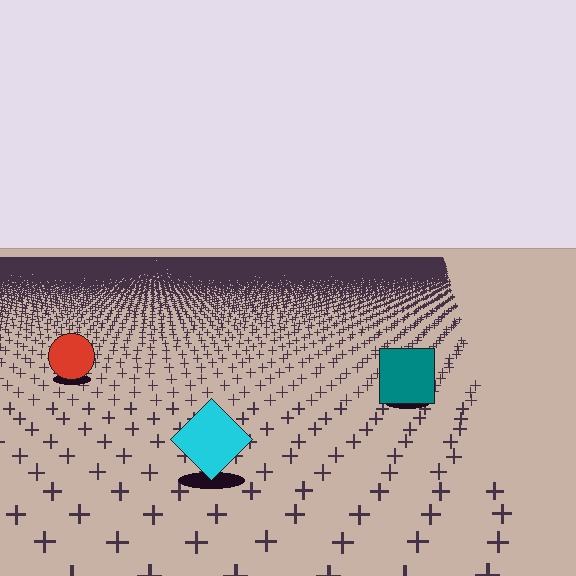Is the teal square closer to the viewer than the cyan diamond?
No. The cyan diamond is closer — you can tell from the texture gradient: the ground texture is coarser near it.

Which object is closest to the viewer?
The cyan diamond is closest. The texture marks near it are larger and more spread out.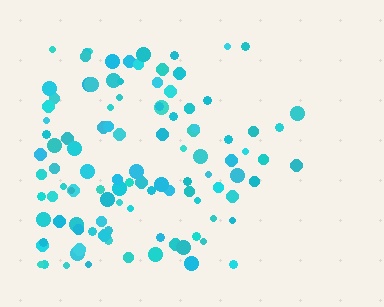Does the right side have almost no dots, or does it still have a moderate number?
Still a moderate number, just noticeably fewer than the left.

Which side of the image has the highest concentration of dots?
The left.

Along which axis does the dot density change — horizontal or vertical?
Horizontal.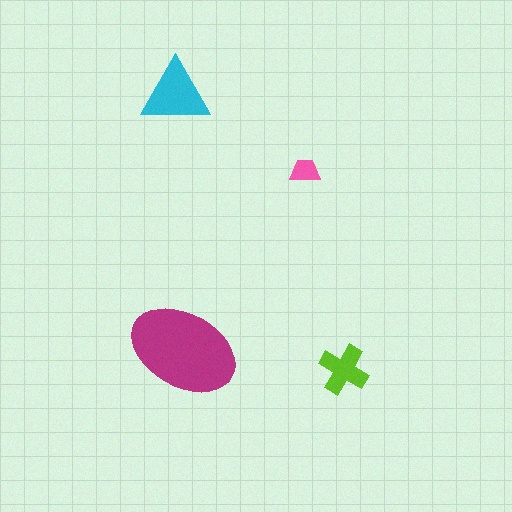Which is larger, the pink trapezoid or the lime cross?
The lime cross.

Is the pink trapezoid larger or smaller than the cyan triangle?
Smaller.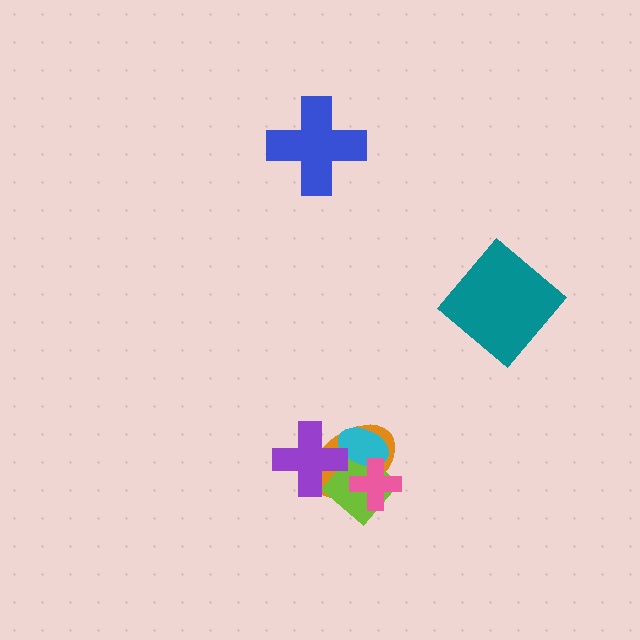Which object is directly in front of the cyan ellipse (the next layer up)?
The pink cross is directly in front of the cyan ellipse.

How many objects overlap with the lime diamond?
4 objects overlap with the lime diamond.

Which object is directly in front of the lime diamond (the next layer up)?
The cyan ellipse is directly in front of the lime diamond.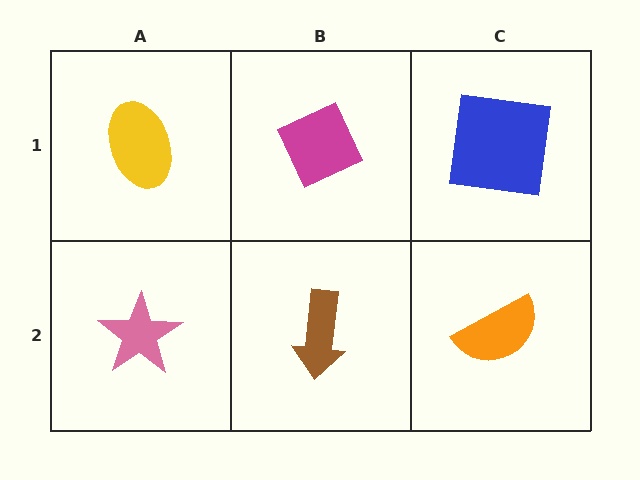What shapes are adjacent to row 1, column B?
A brown arrow (row 2, column B), a yellow ellipse (row 1, column A), a blue square (row 1, column C).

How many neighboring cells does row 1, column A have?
2.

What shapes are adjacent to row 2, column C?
A blue square (row 1, column C), a brown arrow (row 2, column B).